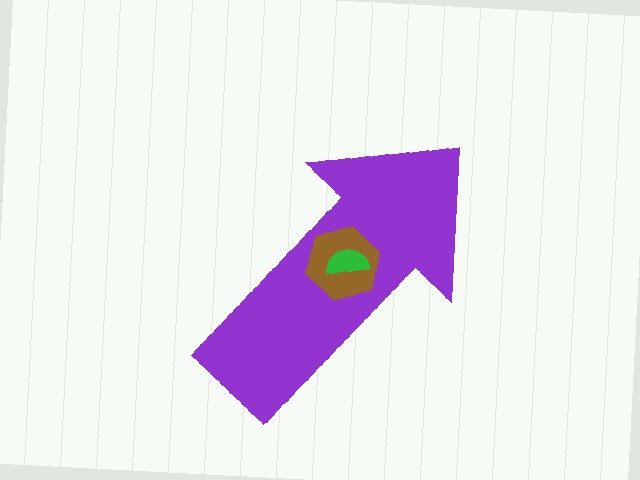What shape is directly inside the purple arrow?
The brown hexagon.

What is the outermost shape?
The purple arrow.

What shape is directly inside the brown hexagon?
The green semicircle.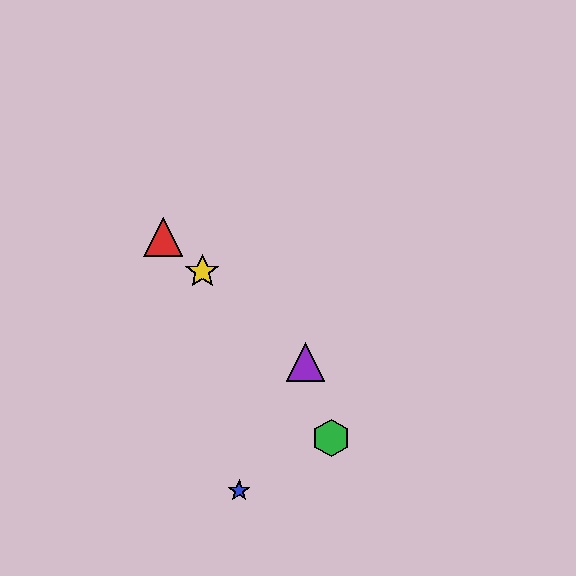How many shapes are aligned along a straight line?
3 shapes (the red triangle, the yellow star, the purple triangle) are aligned along a straight line.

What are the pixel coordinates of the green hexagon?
The green hexagon is at (331, 438).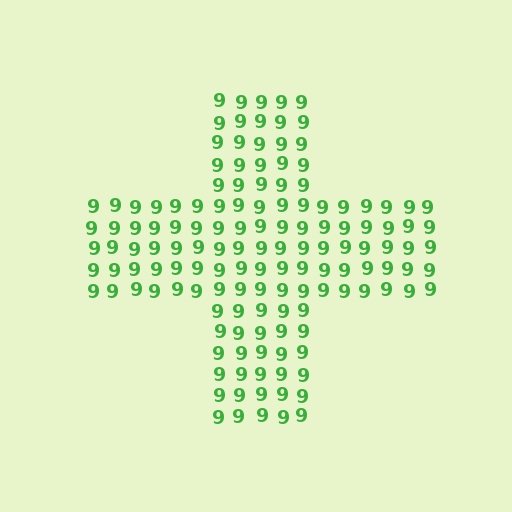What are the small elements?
The small elements are digit 9's.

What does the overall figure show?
The overall figure shows a cross.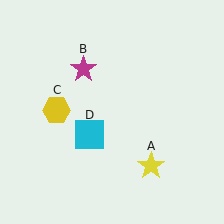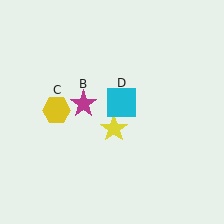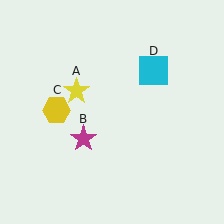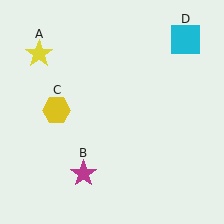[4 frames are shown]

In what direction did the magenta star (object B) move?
The magenta star (object B) moved down.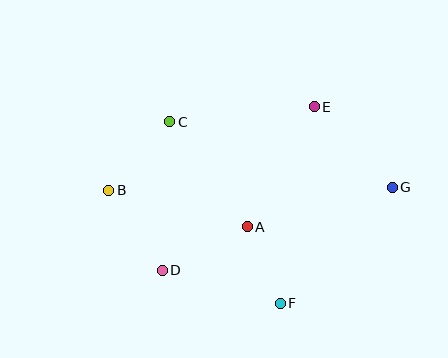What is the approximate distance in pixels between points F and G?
The distance between F and G is approximately 161 pixels.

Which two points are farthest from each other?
Points B and G are farthest from each other.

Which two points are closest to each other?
Points A and F are closest to each other.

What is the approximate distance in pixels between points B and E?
The distance between B and E is approximately 221 pixels.